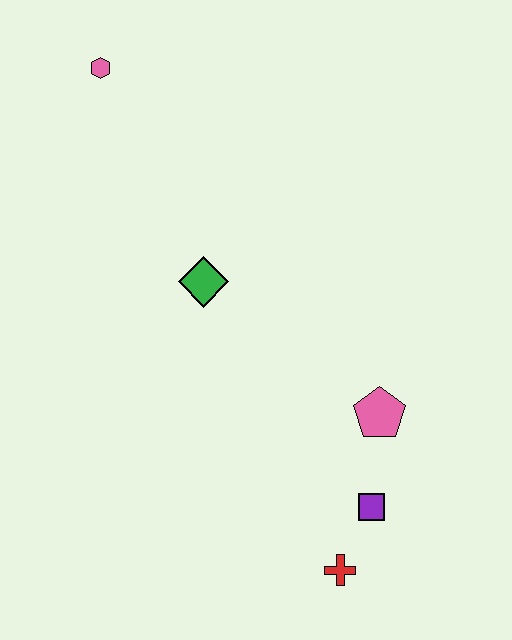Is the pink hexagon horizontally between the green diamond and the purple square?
No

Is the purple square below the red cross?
No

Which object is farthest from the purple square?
The pink hexagon is farthest from the purple square.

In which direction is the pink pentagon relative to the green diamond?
The pink pentagon is to the right of the green diamond.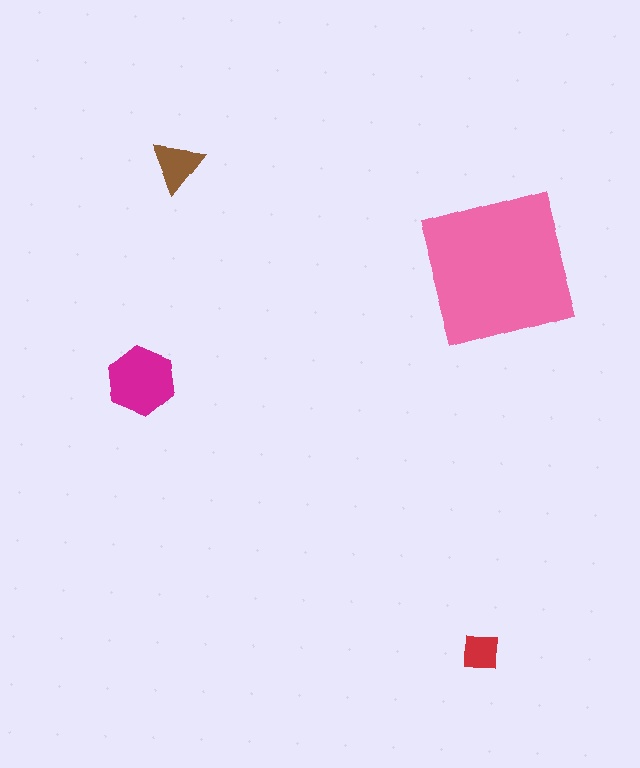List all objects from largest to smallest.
The pink square, the magenta hexagon, the brown triangle, the red square.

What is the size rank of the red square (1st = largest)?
4th.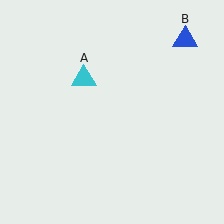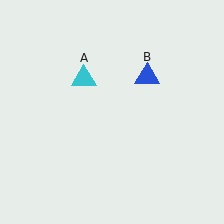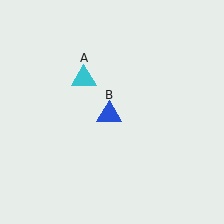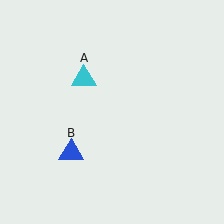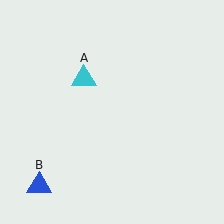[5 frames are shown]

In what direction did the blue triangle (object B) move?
The blue triangle (object B) moved down and to the left.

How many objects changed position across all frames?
1 object changed position: blue triangle (object B).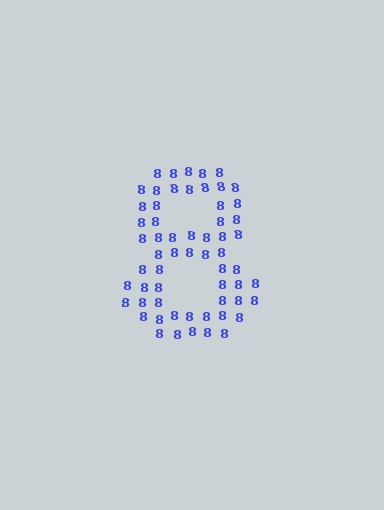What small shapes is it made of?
It is made of small digit 8's.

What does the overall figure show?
The overall figure shows the digit 8.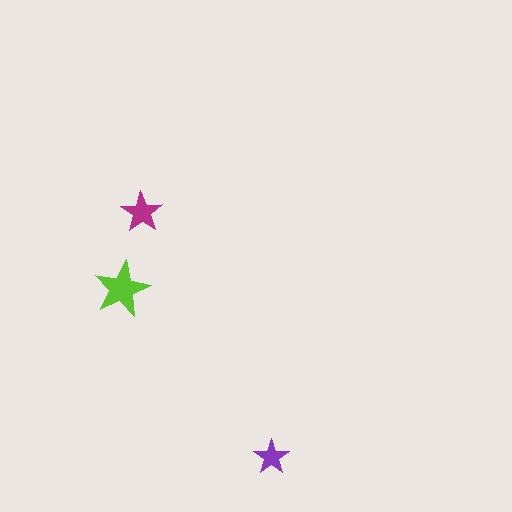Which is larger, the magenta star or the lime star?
The lime one.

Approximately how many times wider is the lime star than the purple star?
About 1.5 times wider.